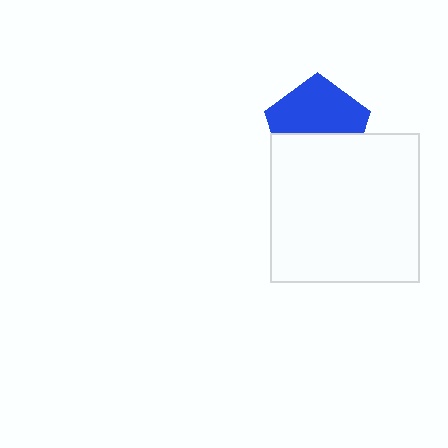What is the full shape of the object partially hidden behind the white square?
The partially hidden object is a blue pentagon.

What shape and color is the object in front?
The object in front is a white square.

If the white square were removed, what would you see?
You would see the complete blue pentagon.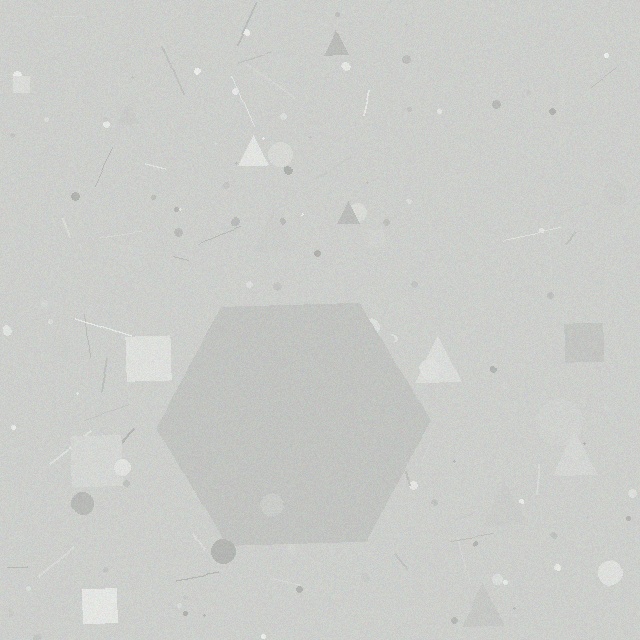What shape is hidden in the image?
A hexagon is hidden in the image.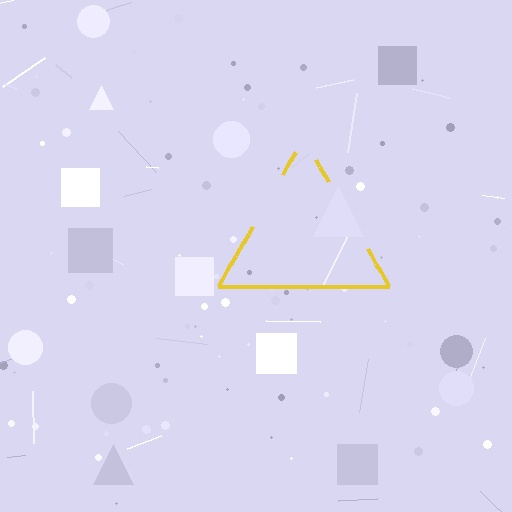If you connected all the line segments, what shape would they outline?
They would outline a triangle.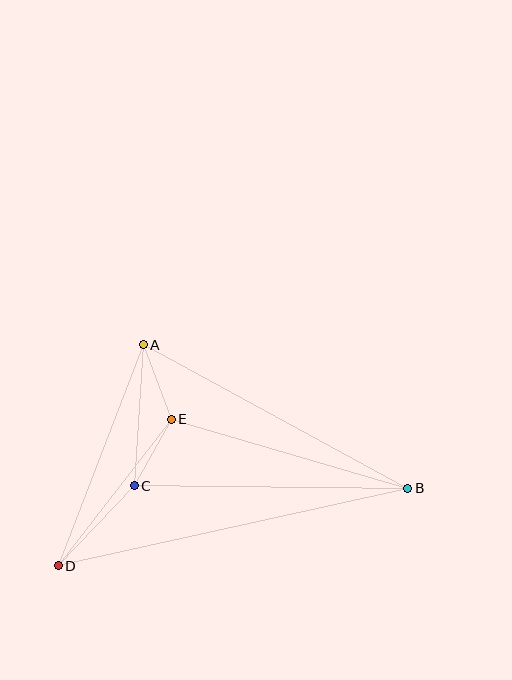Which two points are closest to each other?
Points C and E are closest to each other.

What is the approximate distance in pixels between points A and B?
The distance between A and B is approximately 301 pixels.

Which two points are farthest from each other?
Points B and D are farthest from each other.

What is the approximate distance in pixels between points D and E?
The distance between D and E is approximately 185 pixels.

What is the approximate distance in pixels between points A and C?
The distance between A and C is approximately 141 pixels.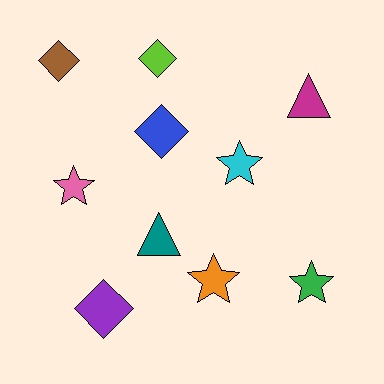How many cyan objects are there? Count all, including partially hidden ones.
There is 1 cyan object.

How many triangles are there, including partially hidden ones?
There are 2 triangles.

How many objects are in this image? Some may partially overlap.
There are 10 objects.